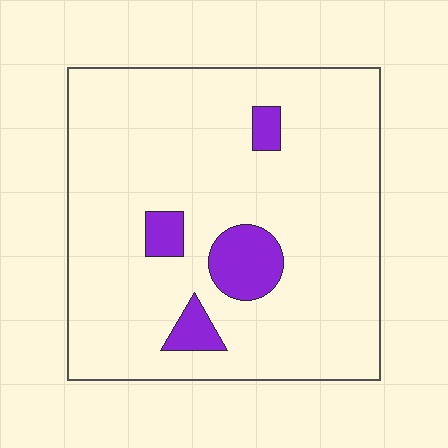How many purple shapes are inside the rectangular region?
4.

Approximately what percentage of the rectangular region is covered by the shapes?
Approximately 10%.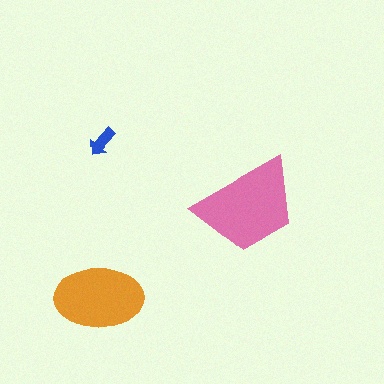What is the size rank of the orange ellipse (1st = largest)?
2nd.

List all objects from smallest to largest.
The blue arrow, the orange ellipse, the pink trapezoid.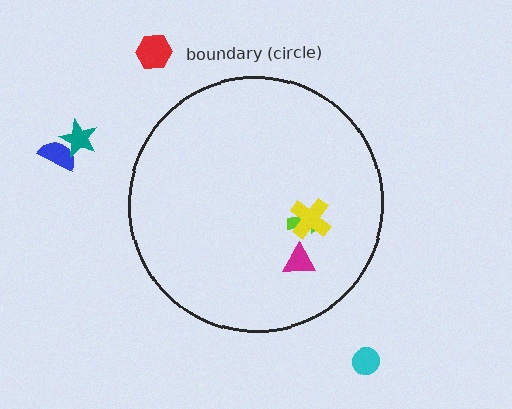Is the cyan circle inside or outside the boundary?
Outside.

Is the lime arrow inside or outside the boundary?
Inside.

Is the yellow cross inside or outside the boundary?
Inside.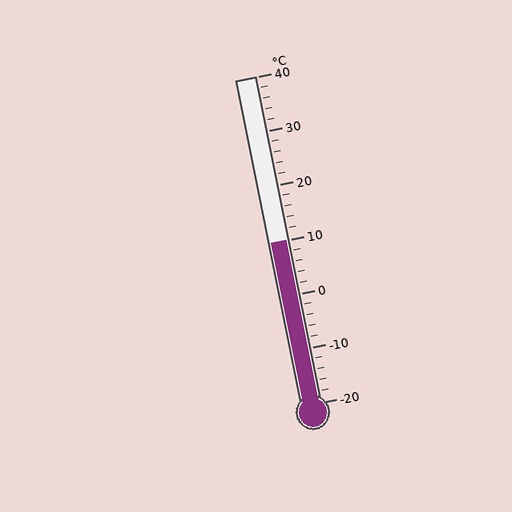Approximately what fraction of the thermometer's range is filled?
The thermometer is filled to approximately 50% of its range.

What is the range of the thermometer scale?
The thermometer scale ranges from -20°C to 40°C.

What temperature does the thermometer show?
The thermometer shows approximately 10°C.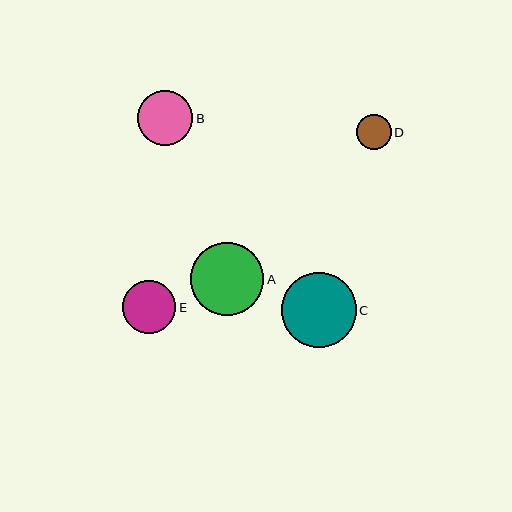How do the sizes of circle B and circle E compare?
Circle B and circle E are approximately the same size.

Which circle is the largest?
Circle C is the largest with a size of approximately 75 pixels.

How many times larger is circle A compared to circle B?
Circle A is approximately 1.3 times the size of circle B.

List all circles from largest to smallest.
From largest to smallest: C, A, B, E, D.